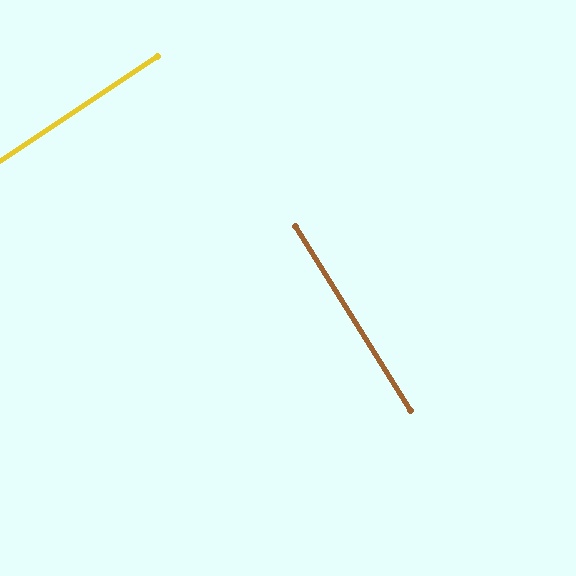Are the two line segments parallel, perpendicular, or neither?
Perpendicular — they meet at approximately 88°.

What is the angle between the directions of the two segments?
Approximately 88 degrees.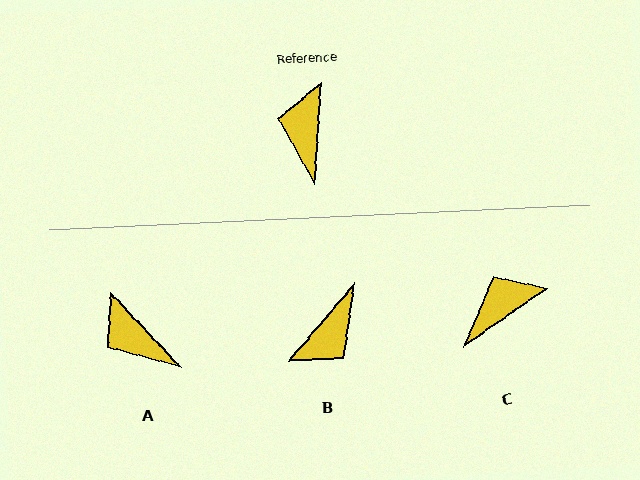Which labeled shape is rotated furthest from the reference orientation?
B, about 143 degrees away.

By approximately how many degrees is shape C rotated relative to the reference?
Approximately 52 degrees clockwise.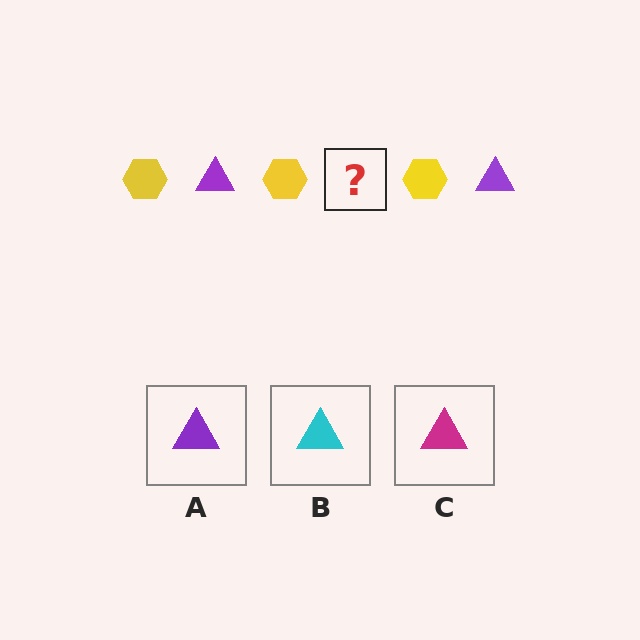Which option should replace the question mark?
Option A.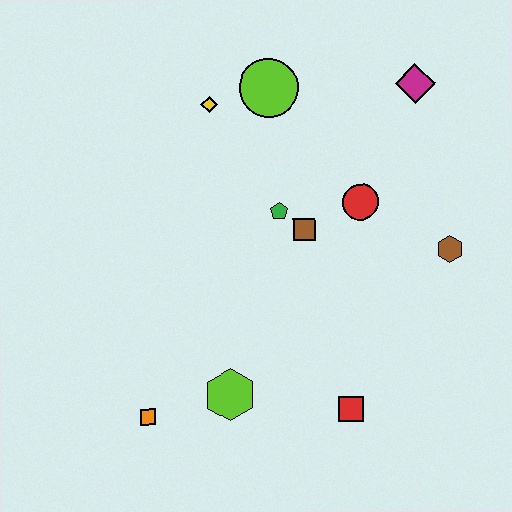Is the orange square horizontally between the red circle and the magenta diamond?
No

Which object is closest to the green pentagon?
The brown square is closest to the green pentagon.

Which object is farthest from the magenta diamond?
The orange square is farthest from the magenta diamond.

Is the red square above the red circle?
No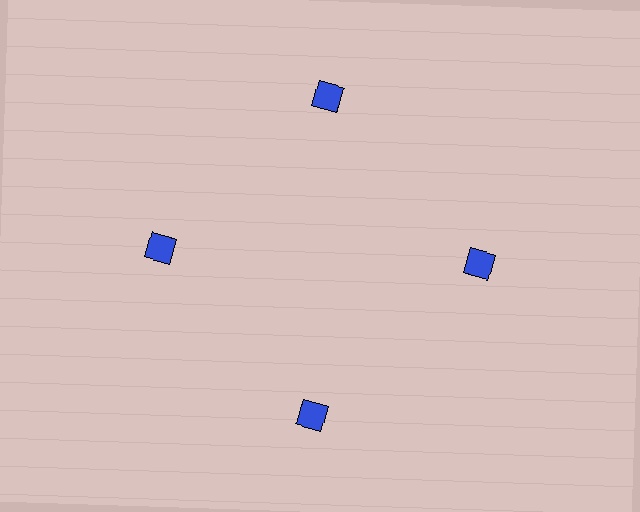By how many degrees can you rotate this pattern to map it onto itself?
The pattern maps onto itself every 90 degrees of rotation.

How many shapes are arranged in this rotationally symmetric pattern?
There are 4 shapes, arranged in 4 groups of 1.